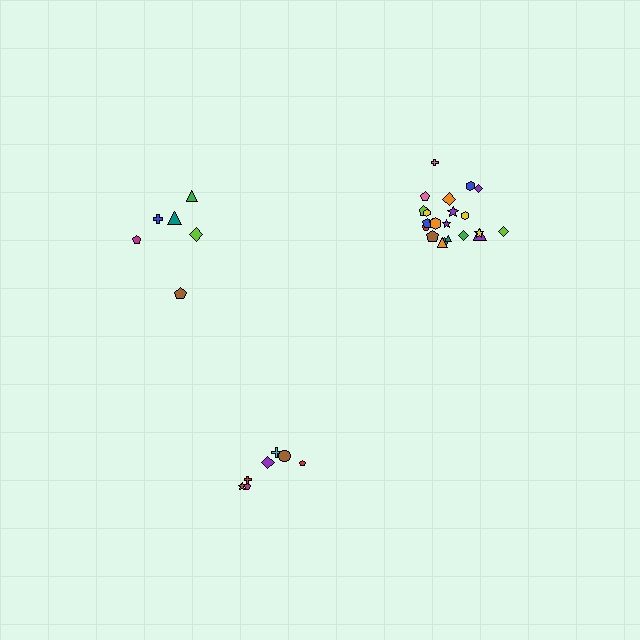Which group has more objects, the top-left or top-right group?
The top-right group.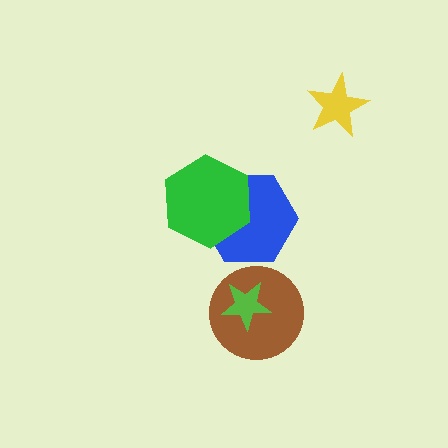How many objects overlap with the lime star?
1 object overlaps with the lime star.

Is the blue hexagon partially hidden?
Yes, it is partially covered by another shape.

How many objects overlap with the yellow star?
0 objects overlap with the yellow star.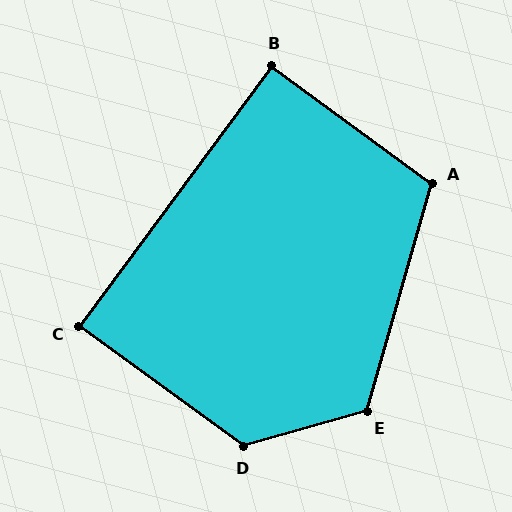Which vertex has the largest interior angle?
D, at approximately 128 degrees.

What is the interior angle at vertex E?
Approximately 122 degrees (obtuse).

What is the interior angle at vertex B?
Approximately 90 degrees (approximately right).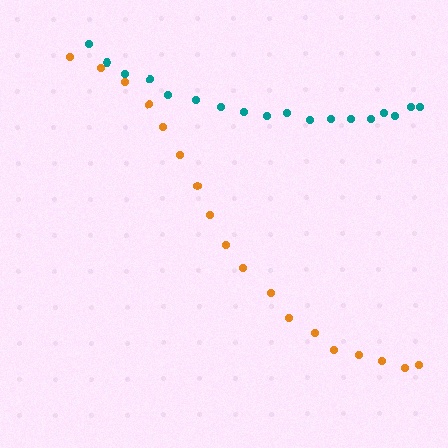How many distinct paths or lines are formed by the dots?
There are 2 distinct paths.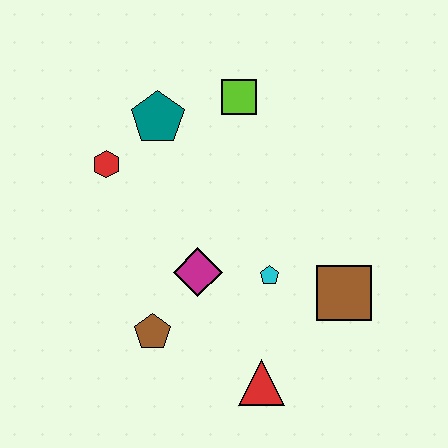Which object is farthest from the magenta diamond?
The lime square is farthest from the magenta diamond.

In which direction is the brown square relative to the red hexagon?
The brown square is to the right of the red hexagon.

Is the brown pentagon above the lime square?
No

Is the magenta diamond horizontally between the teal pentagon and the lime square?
Yes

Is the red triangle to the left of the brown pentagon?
No